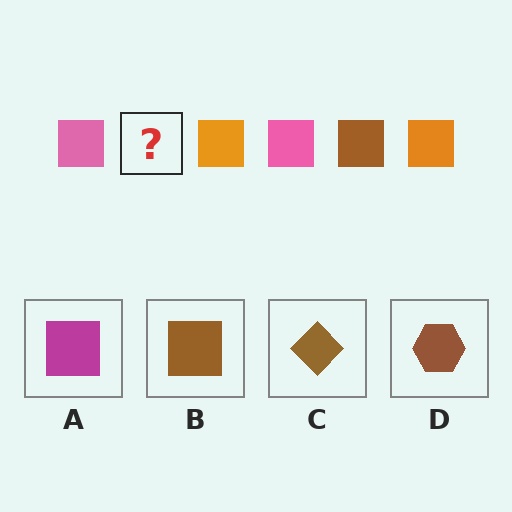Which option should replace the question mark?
Option B.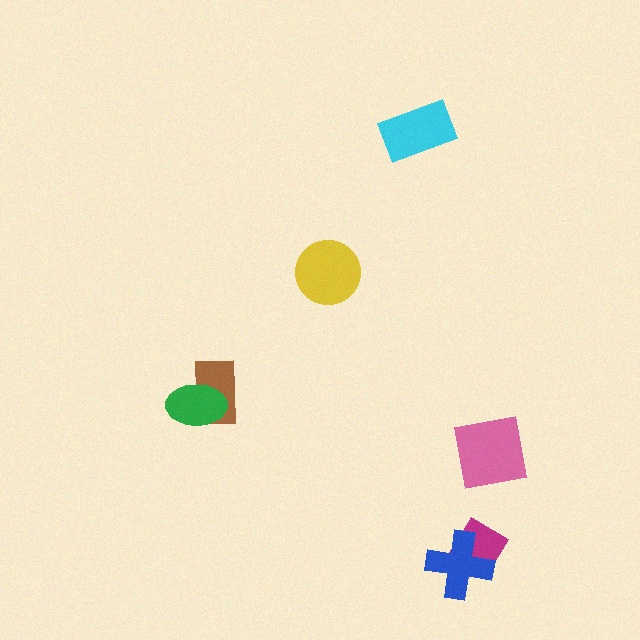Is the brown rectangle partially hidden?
Yes, it is partially covered by another shape.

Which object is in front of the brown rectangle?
The green ellipse is in front of the brown rectangle.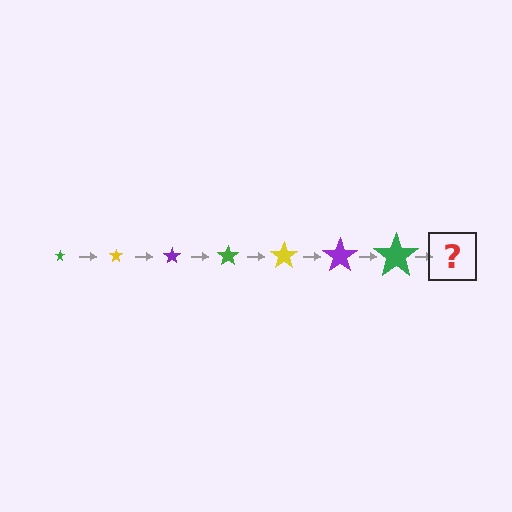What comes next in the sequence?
The next element should be a yellow star, larger than the previous one.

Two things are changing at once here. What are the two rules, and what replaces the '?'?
The two rules are that the star grows larger each step and the color cycles through green, yellow, and purple. The '?' should be a yellow star, larger than the previous one.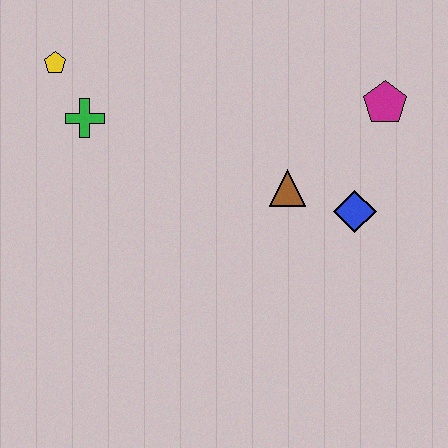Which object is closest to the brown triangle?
The blue diamond is closest to the brown triangle.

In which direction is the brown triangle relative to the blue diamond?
The brown triangle is to the left of the blue diamond.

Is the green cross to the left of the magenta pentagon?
Yes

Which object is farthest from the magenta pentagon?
The yellow pentagon is farthest from the magenta pentagon.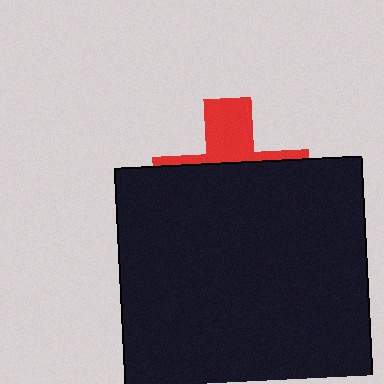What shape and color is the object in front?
The object in front is a black rectangle.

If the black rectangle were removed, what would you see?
You would see the complete red cross.